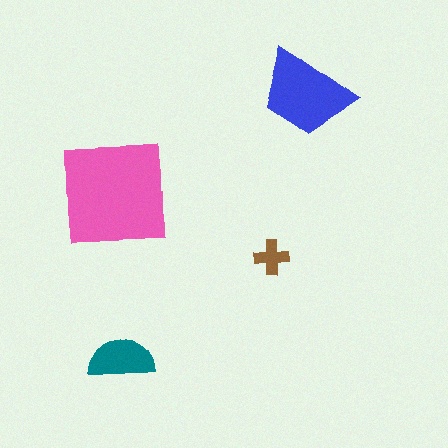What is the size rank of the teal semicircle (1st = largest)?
3rd.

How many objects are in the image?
There are 4 objects in the image.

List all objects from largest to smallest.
The pink square, the blue trapezoid, the teal semicircle, the brown cross.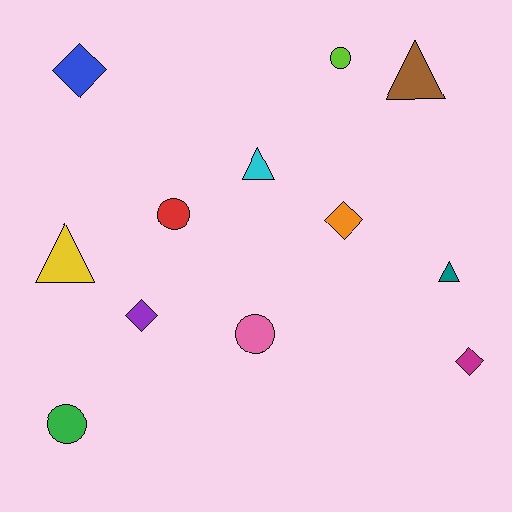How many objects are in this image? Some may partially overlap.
There are 12 objects.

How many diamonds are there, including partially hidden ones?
There are 4 diamonds.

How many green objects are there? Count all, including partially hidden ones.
There is 1 green object.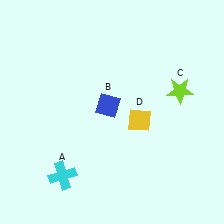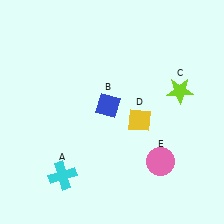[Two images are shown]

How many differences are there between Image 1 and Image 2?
There is 1 difference between the two images.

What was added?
A pink circle (E) was added in Image 2.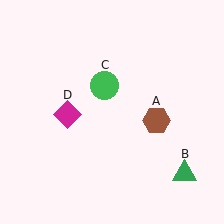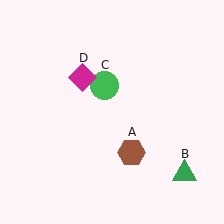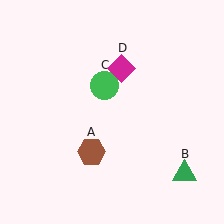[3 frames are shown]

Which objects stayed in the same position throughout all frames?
Green triangle (object B) and green circle (object C) remained stationary.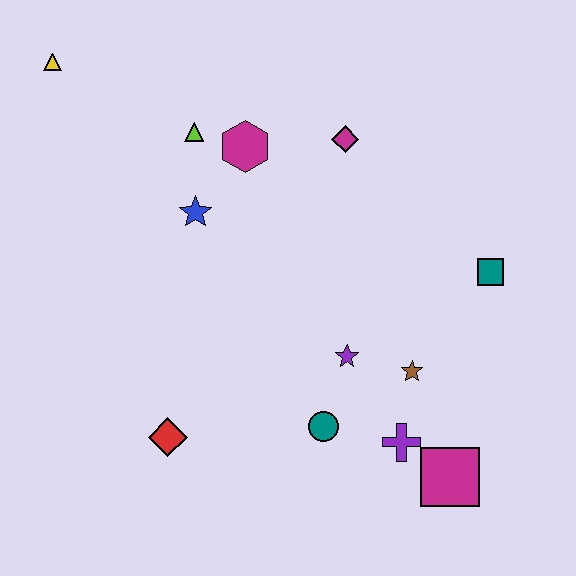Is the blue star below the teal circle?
No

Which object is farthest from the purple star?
The yellow triangle is farthest from the purple star.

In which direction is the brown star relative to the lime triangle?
The brown star is below the lime triangle.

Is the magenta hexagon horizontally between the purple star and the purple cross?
No